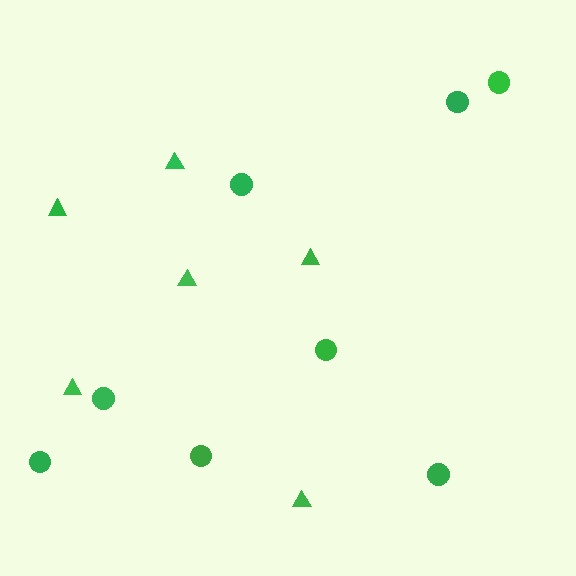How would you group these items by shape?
There are 2 groups: one group of triangles (6) and one group of circles (8).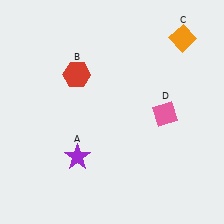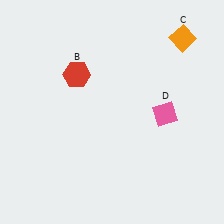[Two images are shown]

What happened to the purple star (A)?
The purple star (A) was removed in Image 2. It was in the bottom-left area of Image 1.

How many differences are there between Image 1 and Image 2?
There is 1 difference between the two images.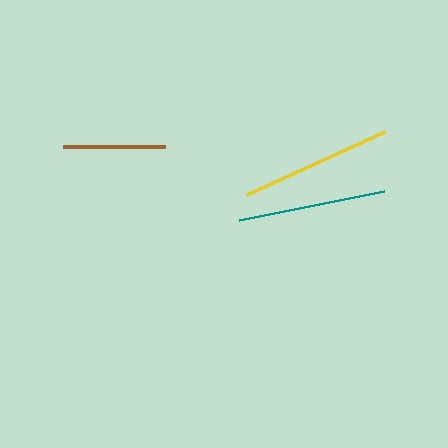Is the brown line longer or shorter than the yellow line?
The yellow line is longer than the brown line.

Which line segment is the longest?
The yellow line is the longest at approximately 151 pixels.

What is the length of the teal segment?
The teal segment is approximately 148 pixels long.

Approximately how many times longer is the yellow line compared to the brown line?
The yellow line is approximately 1.5 times the length of the brown line.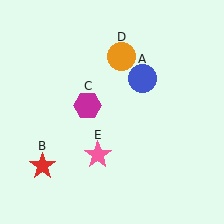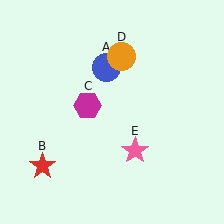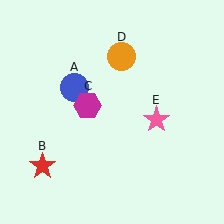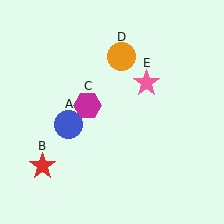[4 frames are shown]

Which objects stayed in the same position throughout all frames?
Red star (object B) and magenta hexagon (object C) and orange circle (object D) remained stationary.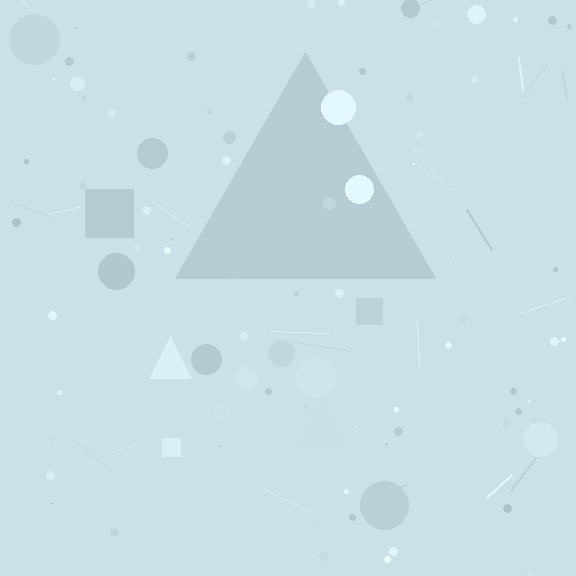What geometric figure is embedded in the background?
A triangle is embedded in the background.